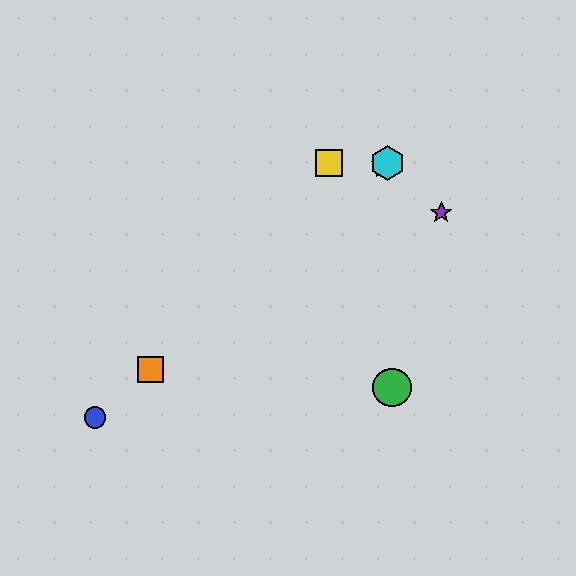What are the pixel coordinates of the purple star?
The purple star is at (441, 213).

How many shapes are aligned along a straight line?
4 shapes (the red star, the blue circle, the orange square, the cyan hexagon) are aligned along a straight line.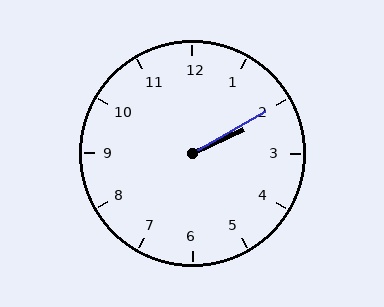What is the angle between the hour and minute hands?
Approximately 5 degrees.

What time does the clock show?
2:10.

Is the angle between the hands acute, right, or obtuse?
It is acute.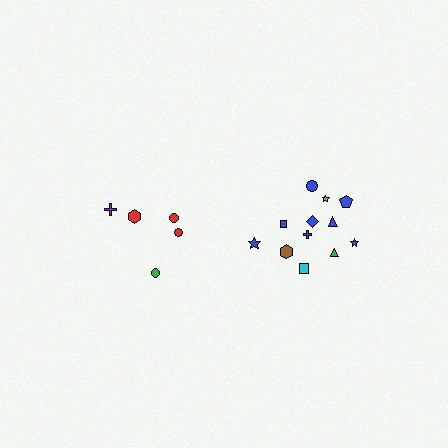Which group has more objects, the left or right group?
The right group.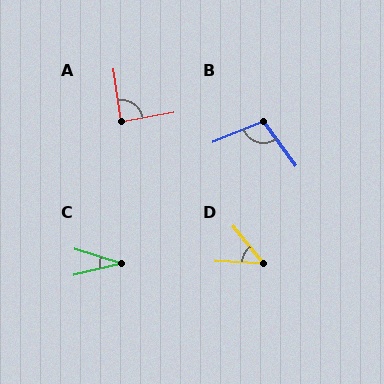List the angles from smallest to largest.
C (31°), D (48°), A (88°), B (104°).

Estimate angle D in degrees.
Approximately 48 degrees.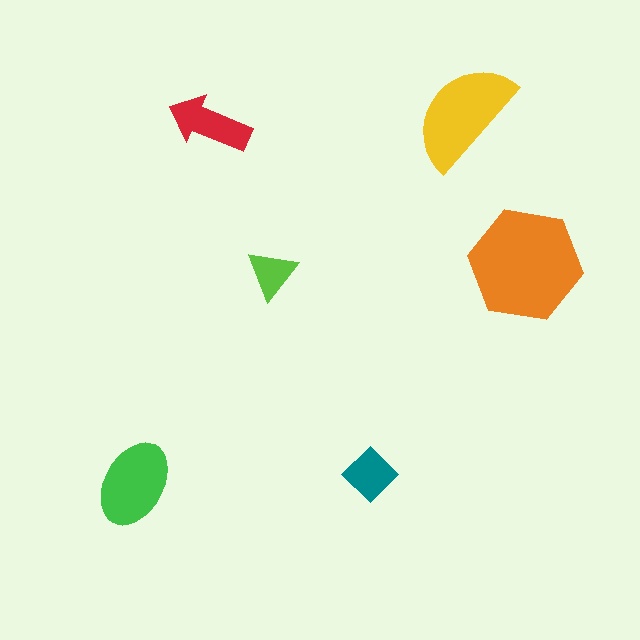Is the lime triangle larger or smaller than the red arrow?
Smaller.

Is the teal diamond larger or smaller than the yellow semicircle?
Smaller.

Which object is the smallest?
The lime triangle.